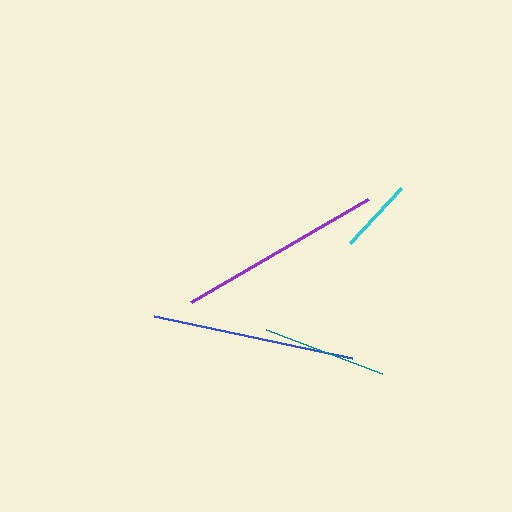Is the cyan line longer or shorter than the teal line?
The teal line is longer than the cyan line.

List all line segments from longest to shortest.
From longest to shortest: purple, blue, teal, cyan.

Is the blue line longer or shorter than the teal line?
The blue line is longer than the teal line.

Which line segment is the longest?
The purple line is the longest at approximately 205 pixels.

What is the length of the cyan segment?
The cyan segment is approximately 75 pixels long.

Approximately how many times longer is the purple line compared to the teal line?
The purple line is approximately 1.7 times the length of the teal line.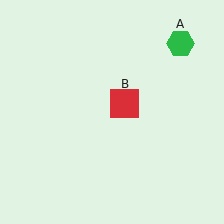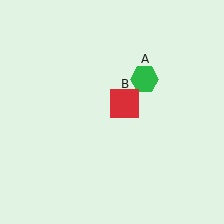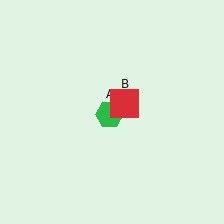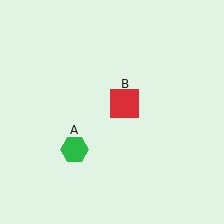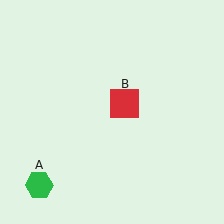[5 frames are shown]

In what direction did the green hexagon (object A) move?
The green hexagon (object A) moved down and to the left.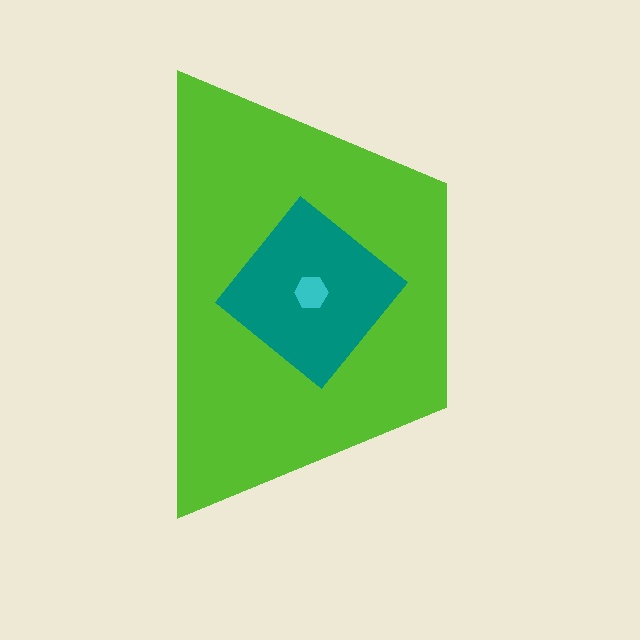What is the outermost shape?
The lime trapezoid.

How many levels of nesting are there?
3.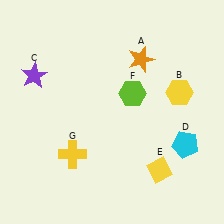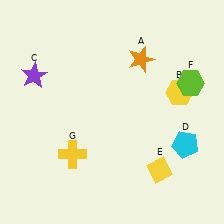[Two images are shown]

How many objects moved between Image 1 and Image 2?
1 object moved between the two images.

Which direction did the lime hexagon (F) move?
The lime hexagon (F) moved right.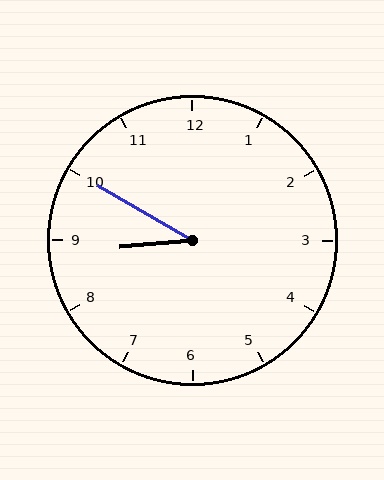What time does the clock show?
8:50.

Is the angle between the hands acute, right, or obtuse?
It is acute.